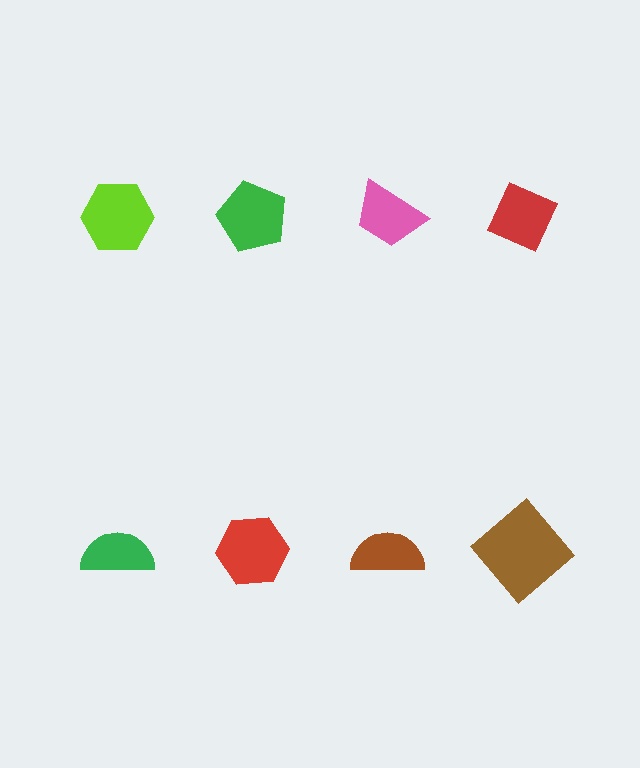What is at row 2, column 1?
A green semicircle.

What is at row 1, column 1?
A lime hexagon.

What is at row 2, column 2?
A red hexagon.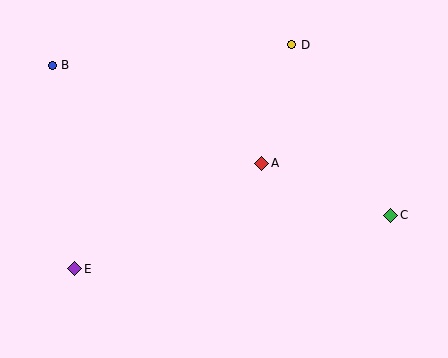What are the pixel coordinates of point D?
Point D is at (292, 45).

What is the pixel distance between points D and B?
The distance between D and B is 240 pixels.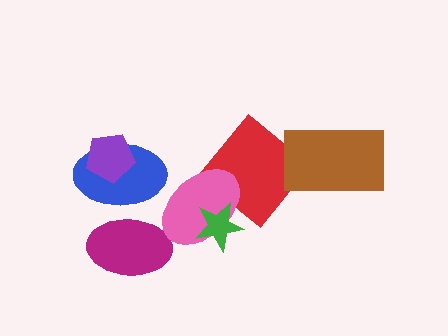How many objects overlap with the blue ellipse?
2 objects overlap with the blue ellipse.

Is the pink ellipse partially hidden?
Yes, it is partially covered by another shape.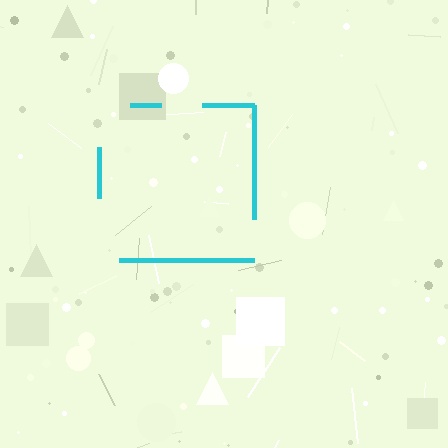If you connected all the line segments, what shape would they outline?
They would outline a square.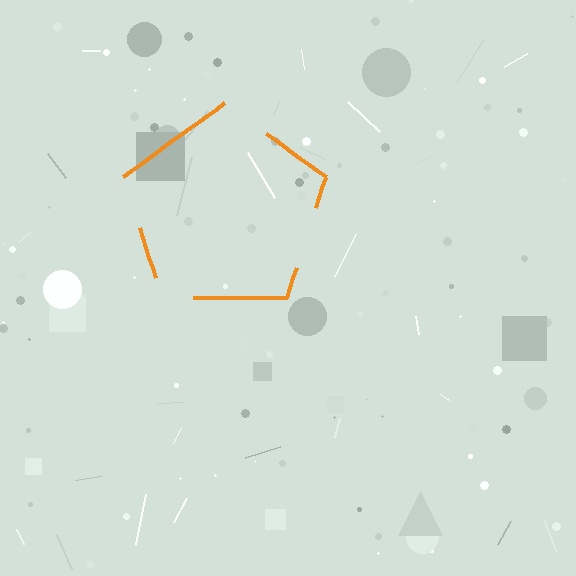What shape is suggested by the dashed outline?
The dashed outline suggests a pentagon.